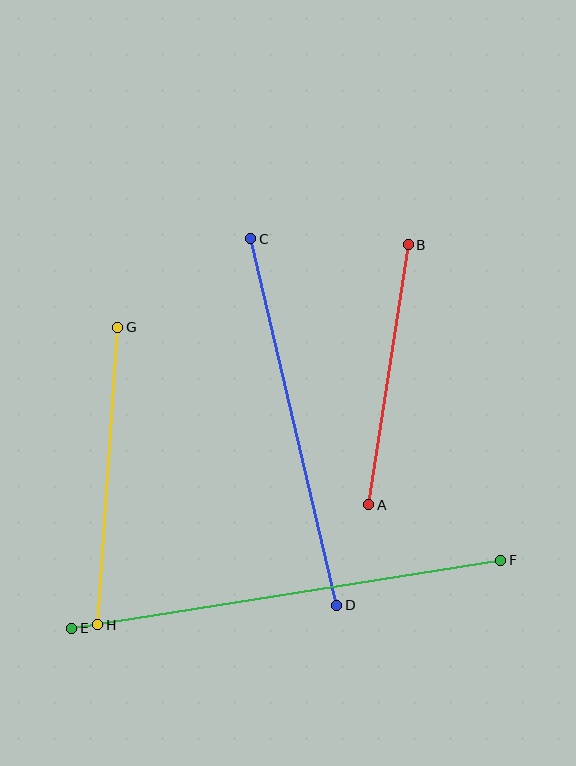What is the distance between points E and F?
The distance is approximately 434 pixels.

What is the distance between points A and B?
The distance is approximately 263 pixels.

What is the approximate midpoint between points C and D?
The midpoint is at approximately (294, 422) pixels.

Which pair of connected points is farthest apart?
Points E and F are farthest apart.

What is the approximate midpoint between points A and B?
The midpoint is at approximately (388, 375) pixels.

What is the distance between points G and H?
The distance is approximately 298 pixels.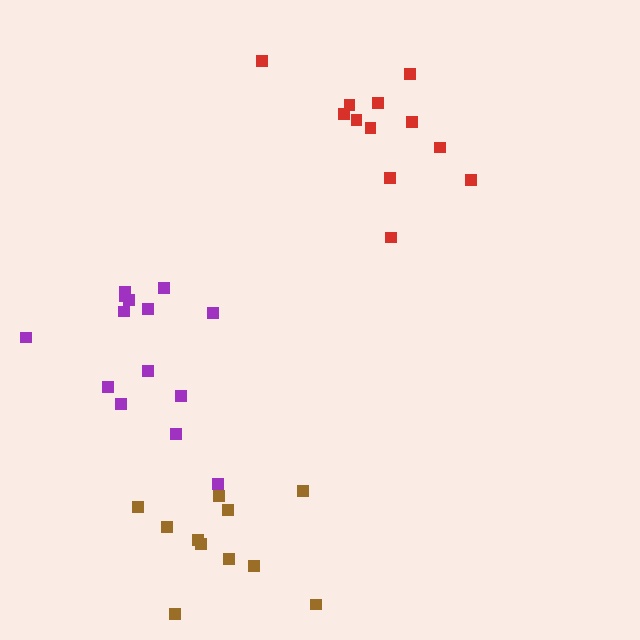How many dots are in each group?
Group 1: 12 dots, Group 2: 14 dots, Group 3: 11 dots (37 total).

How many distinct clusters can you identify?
There are 3 distinct clusters.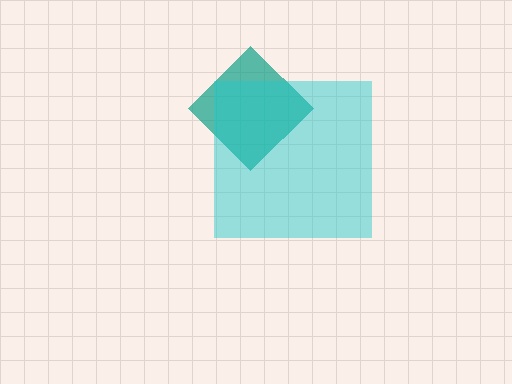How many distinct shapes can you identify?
There are 2 distinct shapes: a teal diamond, a cyan square.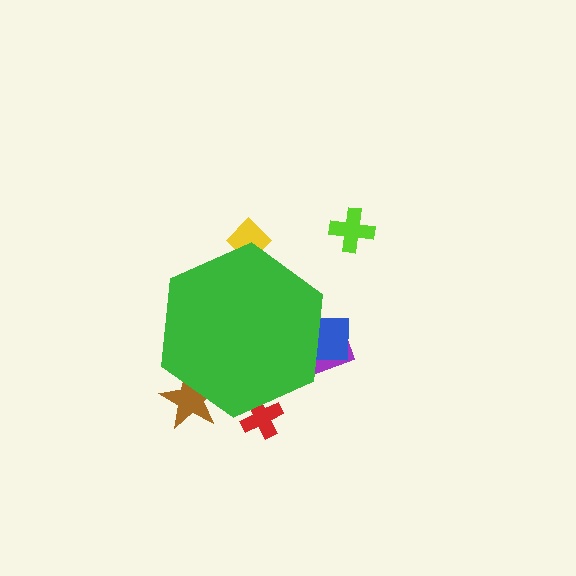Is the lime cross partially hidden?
No, the lime cross is fully visible.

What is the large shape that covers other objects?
A green hexagon.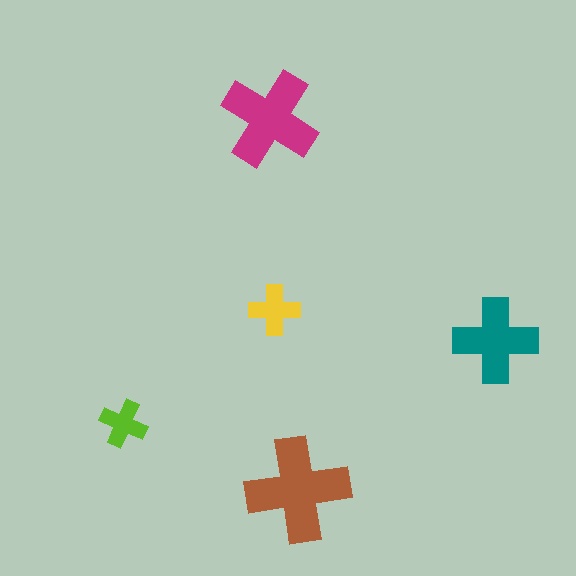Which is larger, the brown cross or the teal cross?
The brown one.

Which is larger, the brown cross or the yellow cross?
The brown one.